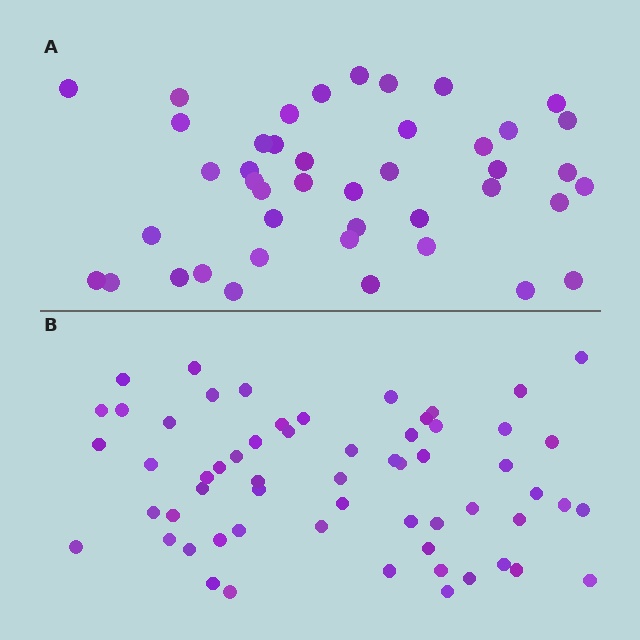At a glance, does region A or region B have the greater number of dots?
Region B (the bottom region) has more dots.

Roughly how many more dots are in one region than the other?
Region B has approximately 15 more dots than region A.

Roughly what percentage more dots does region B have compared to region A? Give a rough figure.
About 40% more.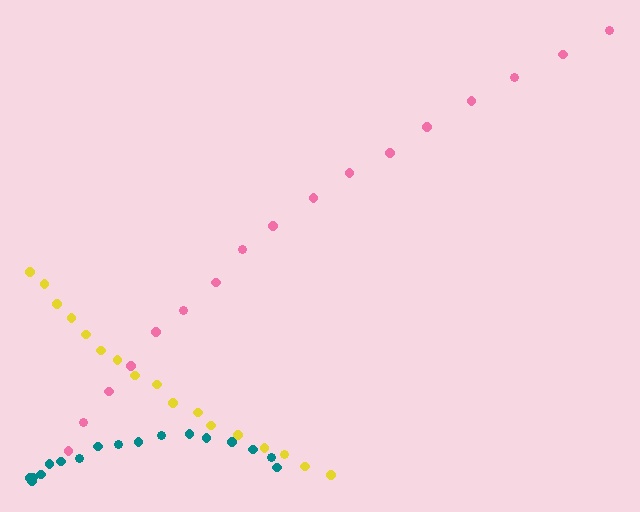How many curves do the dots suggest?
There are 3 distinct paths.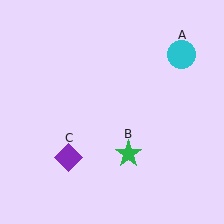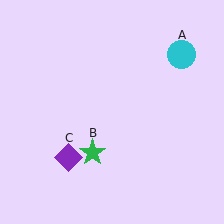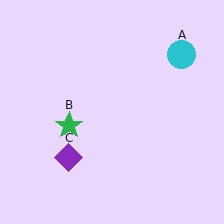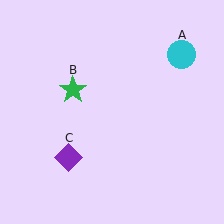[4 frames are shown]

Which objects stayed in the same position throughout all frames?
Cyan circle (object A) and purple diamond (object C) remained stationary.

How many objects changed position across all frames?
1 object changed position: green star (object B).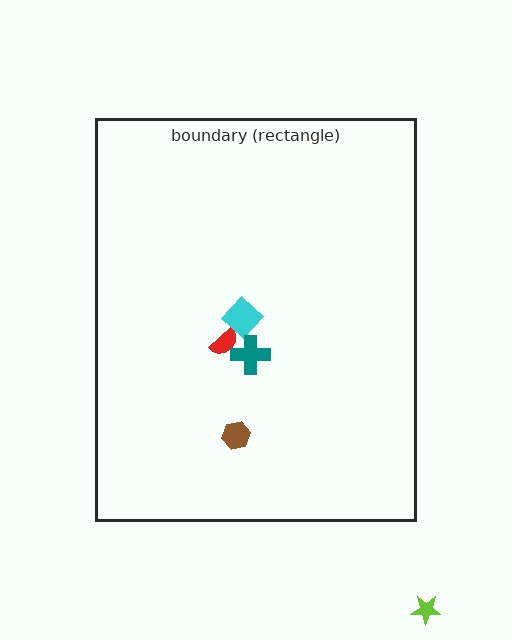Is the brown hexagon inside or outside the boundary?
Inside.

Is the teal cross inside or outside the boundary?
Inside.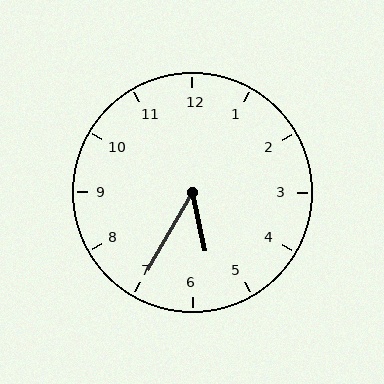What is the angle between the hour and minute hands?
Approximately 42 degrees.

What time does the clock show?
5:35.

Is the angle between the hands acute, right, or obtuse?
It is acute.